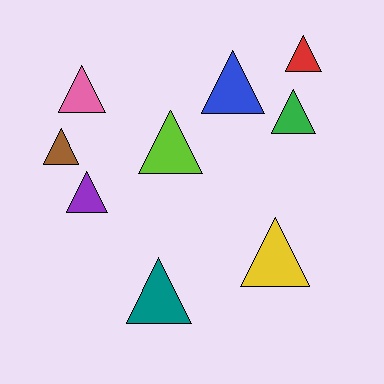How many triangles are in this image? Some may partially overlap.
There are 9 triangles.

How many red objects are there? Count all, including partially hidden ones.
There is 1 red object.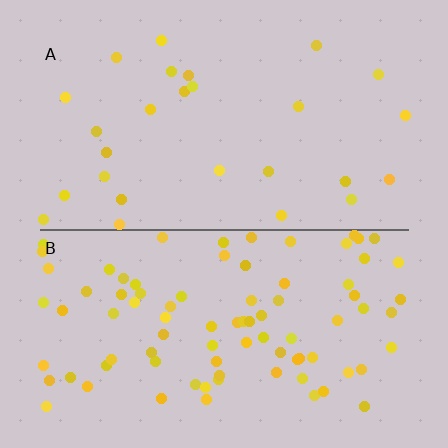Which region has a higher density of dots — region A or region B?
B (the bottom).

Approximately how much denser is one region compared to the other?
Approximately 3.2× — region B over region A.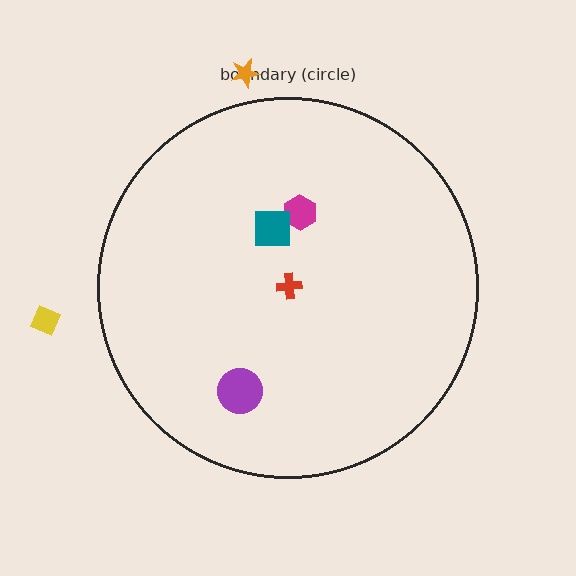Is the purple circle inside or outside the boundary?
Inside.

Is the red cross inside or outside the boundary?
Inside.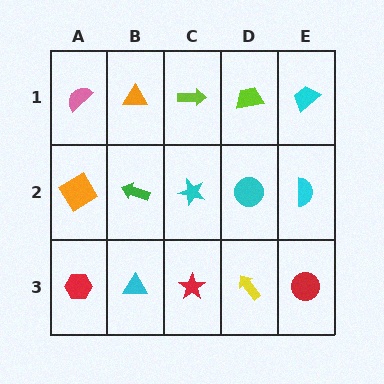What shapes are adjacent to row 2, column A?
A pink semicircle (row 1, column A), a red hexagon (row 3, column A), a green arrow (row 2, column B).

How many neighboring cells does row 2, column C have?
4.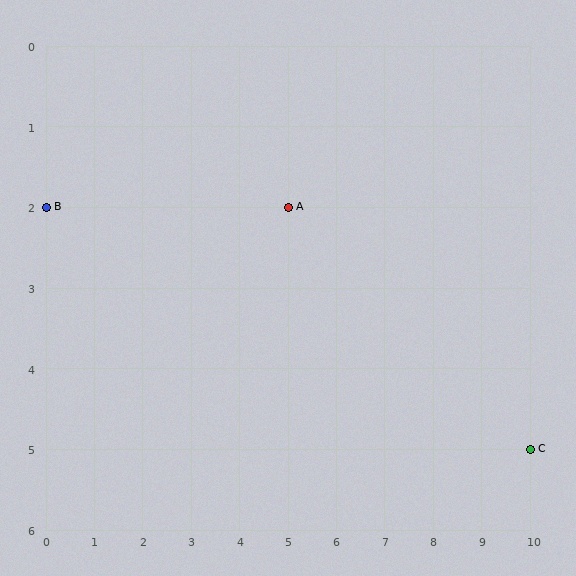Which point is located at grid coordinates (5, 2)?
Point A is at (5, 2).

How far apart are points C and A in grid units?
Points C and A are 5 columns and 3 rows apart (about 5.8 grid units diagonally).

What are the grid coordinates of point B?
Point B is at grid coordinates (0, 2).